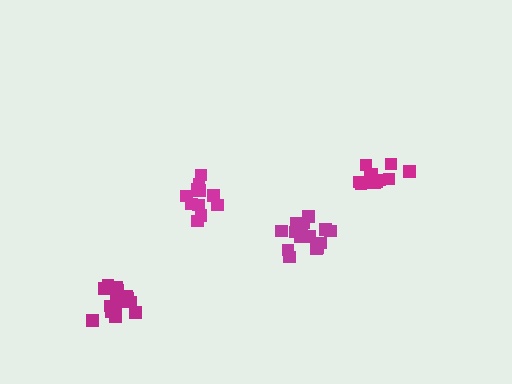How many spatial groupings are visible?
There are 4 spatial groupings.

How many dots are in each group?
Group 1: 11 dots, Group 2: 17 dots, Group 3: 12 dots, Group 4: 16 dots (56 total).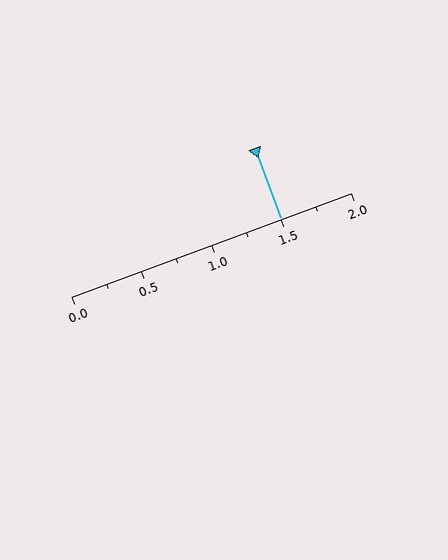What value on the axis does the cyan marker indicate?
The marker indicates approximately 1.5.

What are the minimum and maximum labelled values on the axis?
The axis runs from 0.0 to 2.0.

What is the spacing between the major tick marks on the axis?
The major ticks are spaced 0.5 apart.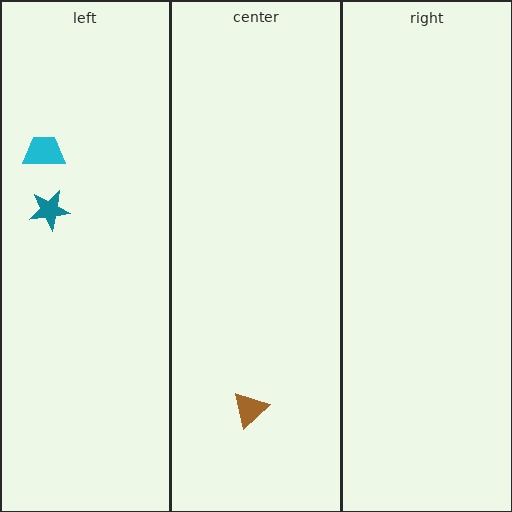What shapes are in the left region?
The cyan trapezoid, the teal star.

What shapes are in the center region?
The brown triangle.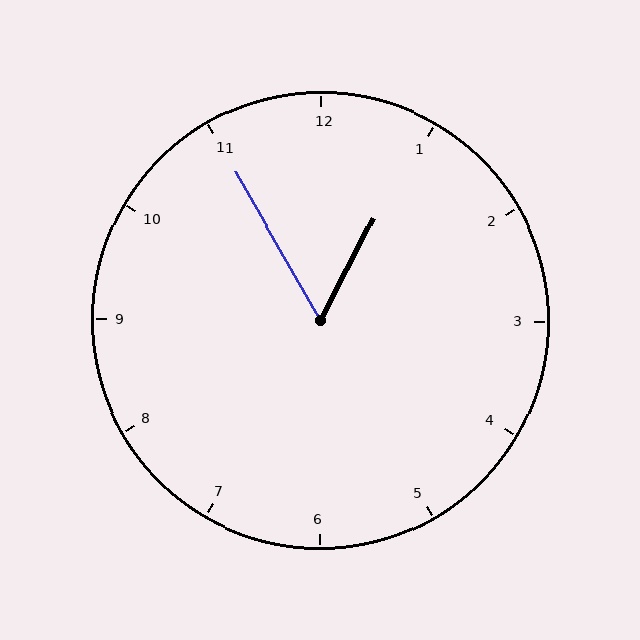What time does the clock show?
12:55.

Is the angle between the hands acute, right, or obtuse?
It is acute.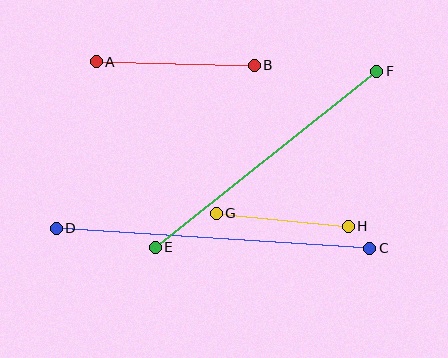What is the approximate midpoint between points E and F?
The midpoint is at approximately (266, 159) pixels.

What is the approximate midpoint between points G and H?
The midpoint is at approximately (282, 220) pixels.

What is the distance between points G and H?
The distance is approximately 133 pixels.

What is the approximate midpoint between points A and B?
The midpoint is at approximately (175, 63) pixels.